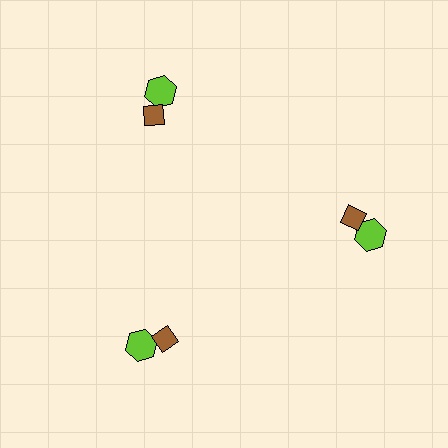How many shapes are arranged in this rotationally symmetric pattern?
There are 6 shapes, arranged in 3 groups of 2.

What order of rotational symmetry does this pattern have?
This pattern has 3-fold rotational symmetry.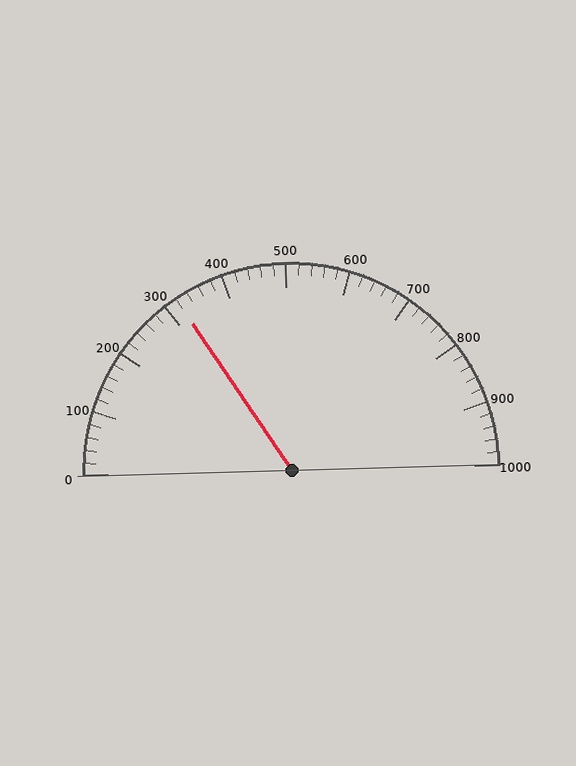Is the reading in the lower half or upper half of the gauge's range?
The reading is in the lower half of the range (0 to 1000).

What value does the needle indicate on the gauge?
The needle indicates approximately 320.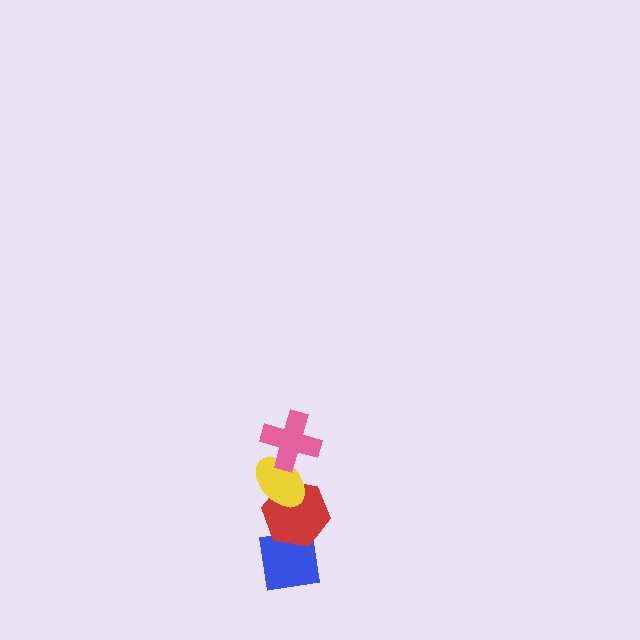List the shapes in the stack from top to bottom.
From top to bottom: the pink cross, the yellow ellipse, the red hexagon, the blue square.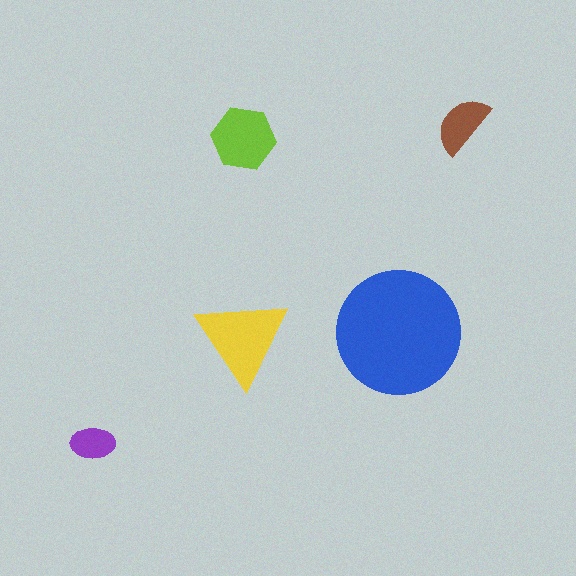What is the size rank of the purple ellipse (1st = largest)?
5th.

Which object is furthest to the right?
The brown semicircle is rightmost.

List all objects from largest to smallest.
The blue circle, the yellow triangle, the lime hexagon, the brown semicircle, the purple ellipse.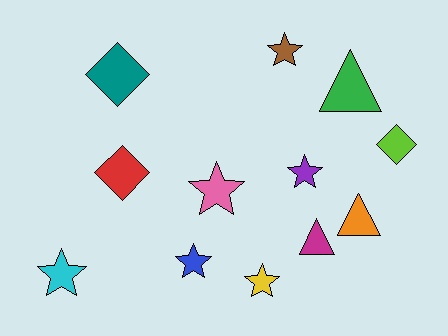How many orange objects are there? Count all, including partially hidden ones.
There is 1 orange object.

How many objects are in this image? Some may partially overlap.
There are 12 objects.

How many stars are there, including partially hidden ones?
There are 6 stars.